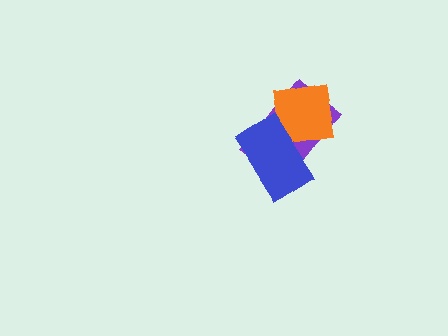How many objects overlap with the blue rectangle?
2 objects overlap with the blue rectangle.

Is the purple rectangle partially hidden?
Yes, it is partially covered by another shape.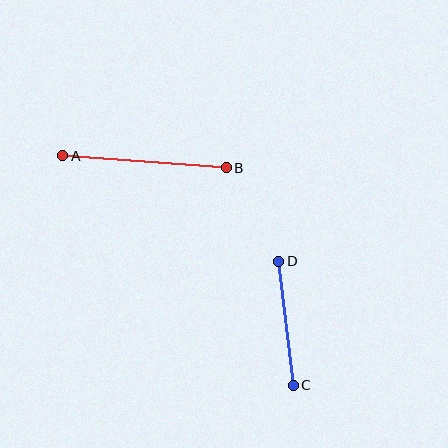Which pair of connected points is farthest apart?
Points A and B are farthest apart.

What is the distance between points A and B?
The distance is approximately 164 pixels.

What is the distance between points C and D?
The distance is approximately 125 pixels.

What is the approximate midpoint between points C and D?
The midpoint is at approximately (286, 323) pixels.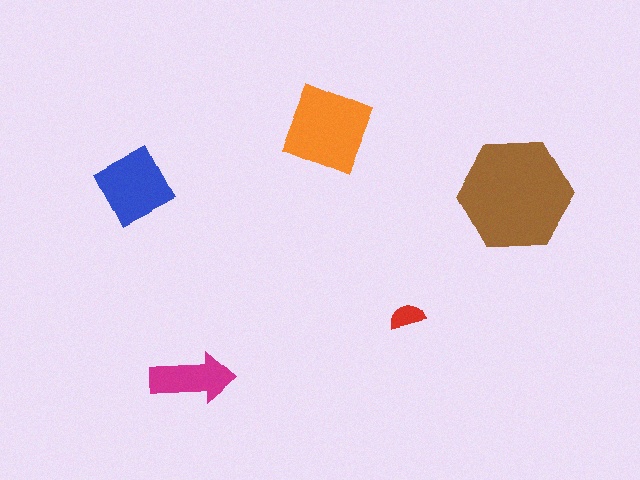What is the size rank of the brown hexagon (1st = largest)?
1st.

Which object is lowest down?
The magenta arrow is bottommost.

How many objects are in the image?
There are 5 objects in the image.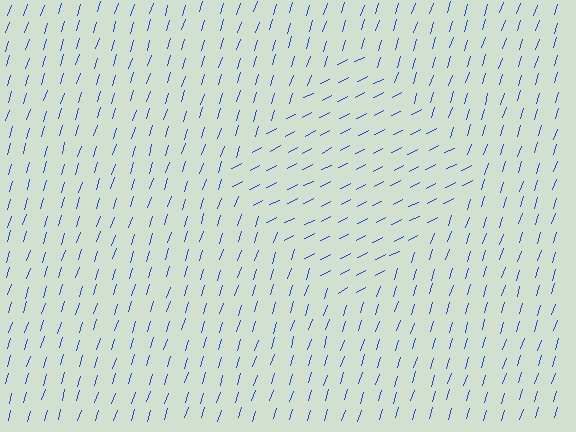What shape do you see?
I see a diamond.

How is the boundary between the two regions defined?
The boundary is defined purely by a change in line orientation (approximately 45 degrees difference). All lines are the same color and thickness.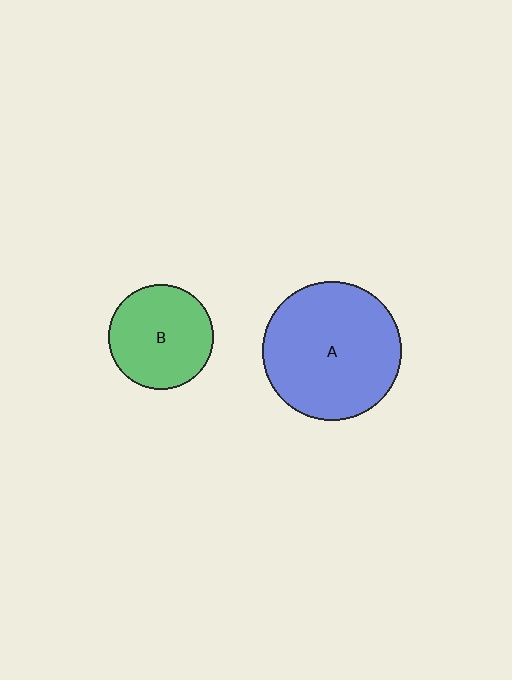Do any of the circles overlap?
No, none of the circles overlap.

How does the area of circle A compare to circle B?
Approximately 1.7 times.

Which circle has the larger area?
Circle A (blue).